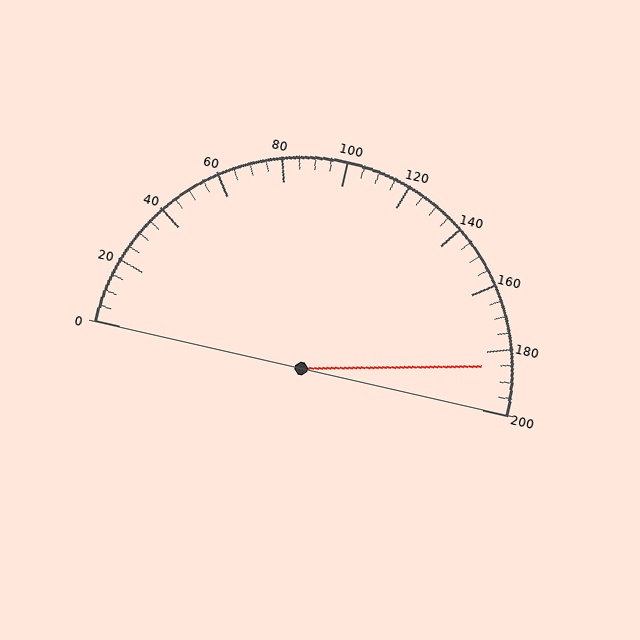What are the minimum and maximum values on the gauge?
The gauge ranges from 0 to 200.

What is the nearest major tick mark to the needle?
The nearest major tick mark is 180.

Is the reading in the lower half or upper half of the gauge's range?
The reading is in the upper half of the range (0 to 200).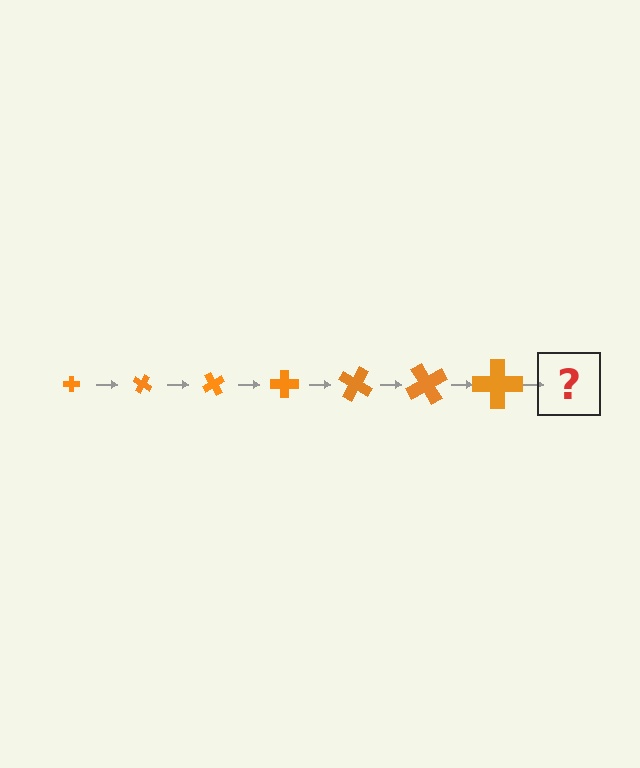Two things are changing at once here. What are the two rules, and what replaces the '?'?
The two rules are that the cross grows larger each step and it rotates 30 degrees each step. The '?' should be a cross, larger than the previous one and rotated 210 degrees from the start.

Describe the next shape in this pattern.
It should be a cross, larger than the previous one and rotated 210 degrees from the start.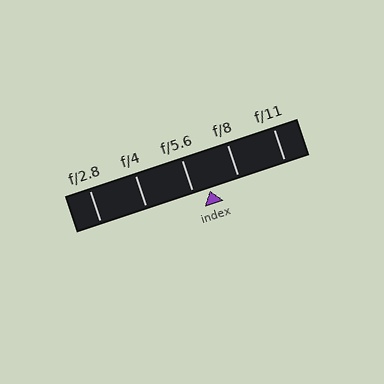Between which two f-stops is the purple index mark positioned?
The index mark is between f/5.6 and f/8.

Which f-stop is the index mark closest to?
The index mark is closest to f/5.6.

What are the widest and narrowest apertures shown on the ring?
The widest aperture shown is f/2.8 and the narrowest is f/11.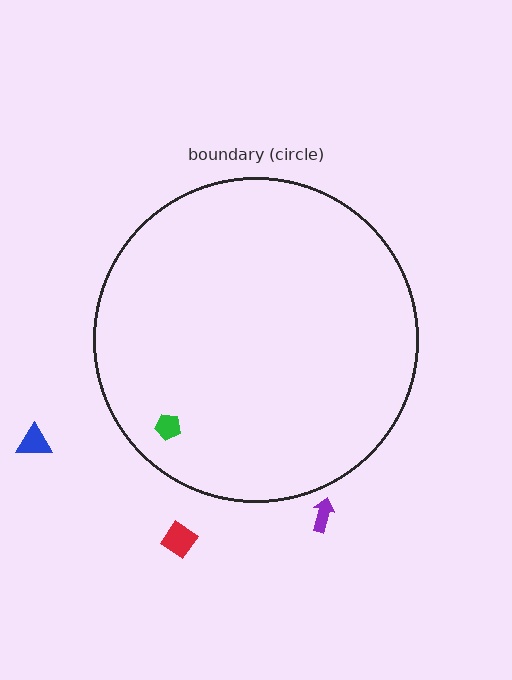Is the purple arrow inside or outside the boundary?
Outside.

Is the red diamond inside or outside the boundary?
Outside.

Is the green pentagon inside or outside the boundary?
Inside.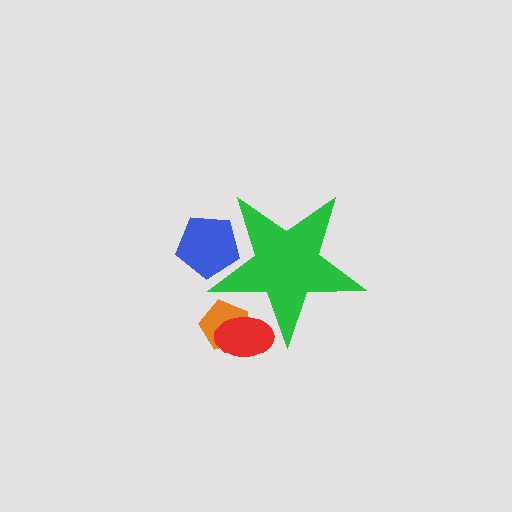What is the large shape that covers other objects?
A green star.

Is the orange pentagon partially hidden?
Yes, the orange pentagon is partially hidden behind the green star.